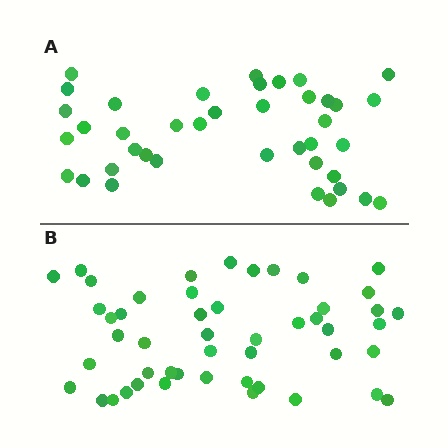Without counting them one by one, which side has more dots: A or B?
Region B (the bottom region) has more dots.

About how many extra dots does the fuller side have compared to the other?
Region B has roughly 8 or so more dots than region A.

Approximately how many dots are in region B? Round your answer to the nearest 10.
About 50 dots. (The exact count is 49, which rounds to 50.)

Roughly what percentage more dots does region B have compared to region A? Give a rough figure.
About 20% more.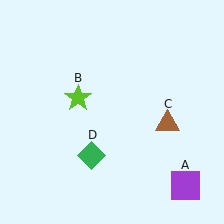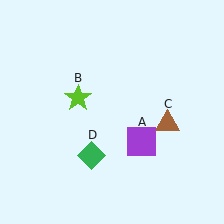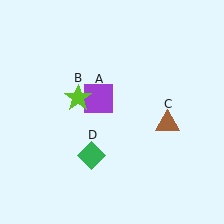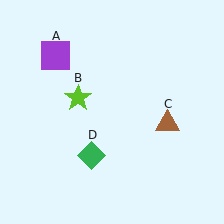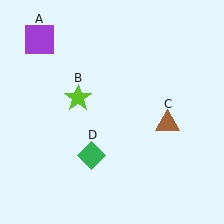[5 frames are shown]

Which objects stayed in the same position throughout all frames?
Lime star (object B) and brown triangle (object C) and green diamond (object D) remained stationary.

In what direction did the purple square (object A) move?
The purple square (object A) moved up and to the left.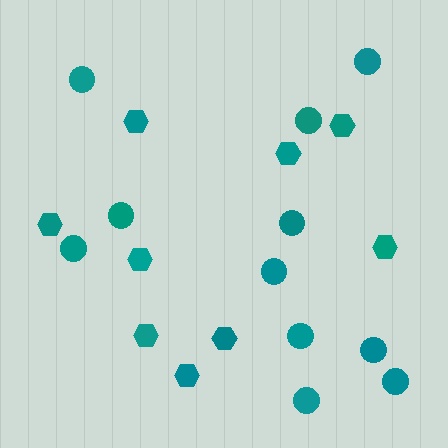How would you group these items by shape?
There are 2 groups: one group of hexagons (9) and one group of circles (11).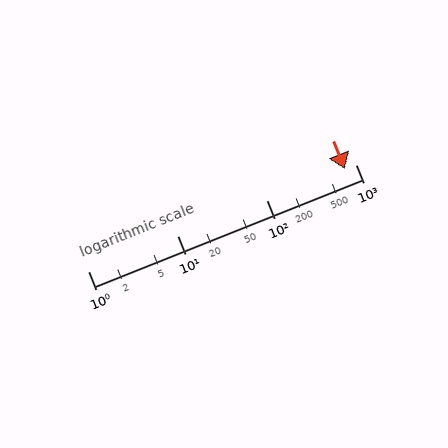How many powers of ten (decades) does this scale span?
The scale spans 3 decades, from 1 to 1000.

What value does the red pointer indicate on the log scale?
The pointer indicates approximately 750.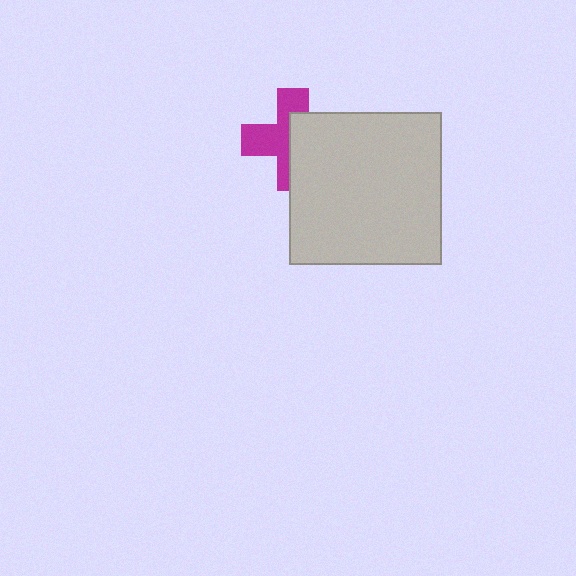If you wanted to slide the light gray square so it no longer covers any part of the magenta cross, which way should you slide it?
Slide it right — that is the most direct way to separate the two shapes.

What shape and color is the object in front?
The object in front is a light gray square.